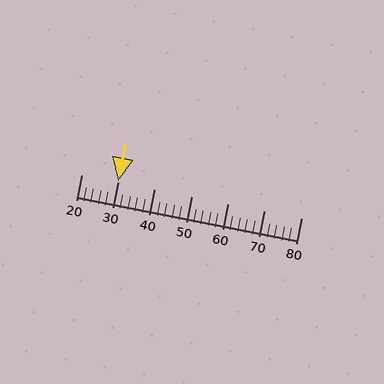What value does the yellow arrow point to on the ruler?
The yellow arrow points to approximately 30.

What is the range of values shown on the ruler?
The ruler shows values from 20 to 80.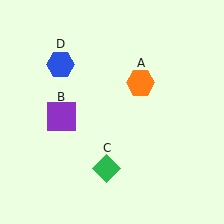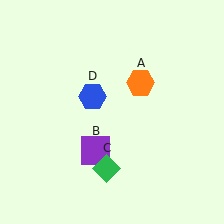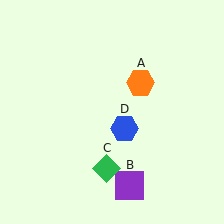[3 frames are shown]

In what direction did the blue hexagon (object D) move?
The blue hexagon (object D) moved down and to the right.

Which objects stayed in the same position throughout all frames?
Orange hexagon (object A) and green diamond (object C) remained stationary.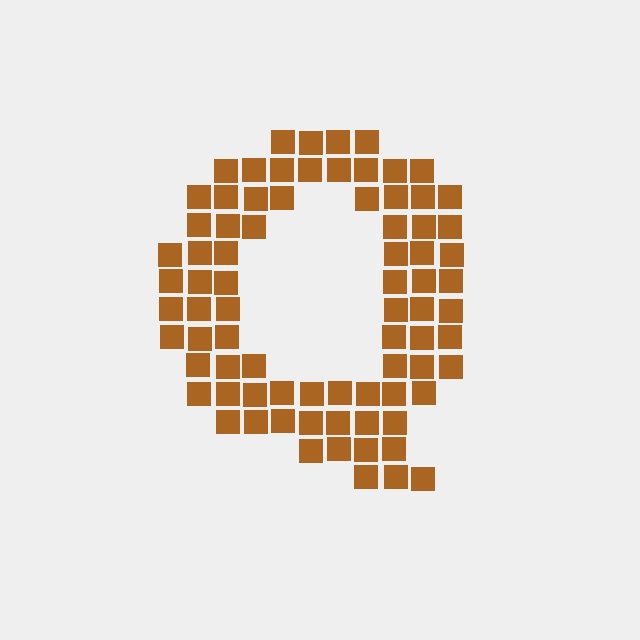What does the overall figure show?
The overall figure shows the letter Q.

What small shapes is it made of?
It is made of small squares.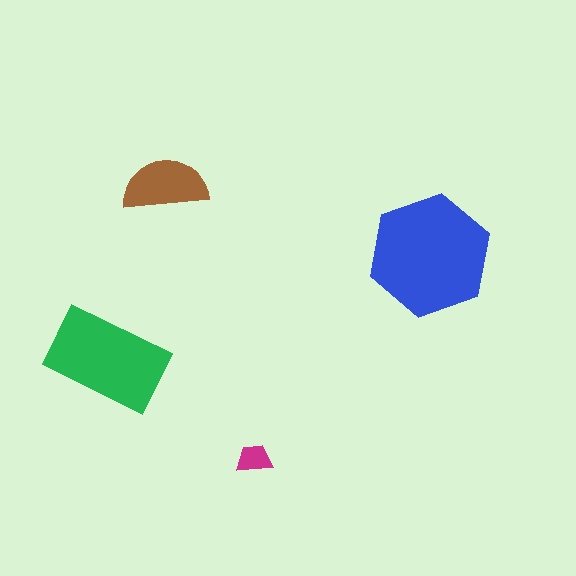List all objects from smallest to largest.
The magenta trapezoid, the brown semicircle, the green rectangle, the blue hexagon.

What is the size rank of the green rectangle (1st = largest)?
2nd.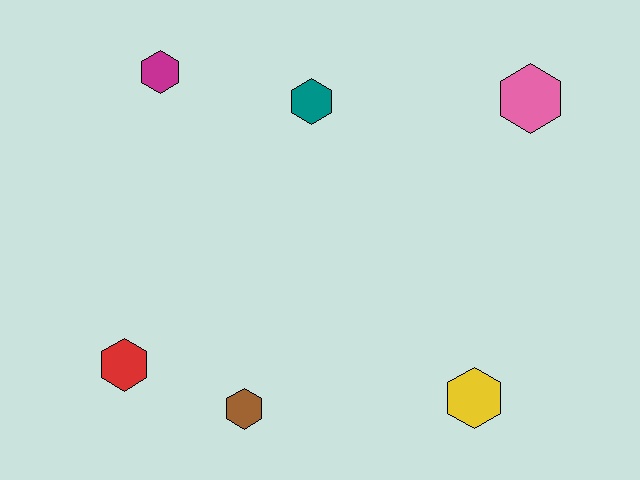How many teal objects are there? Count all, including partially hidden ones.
There is 1 teal object.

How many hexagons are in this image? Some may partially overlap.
There are 6 hexagons.